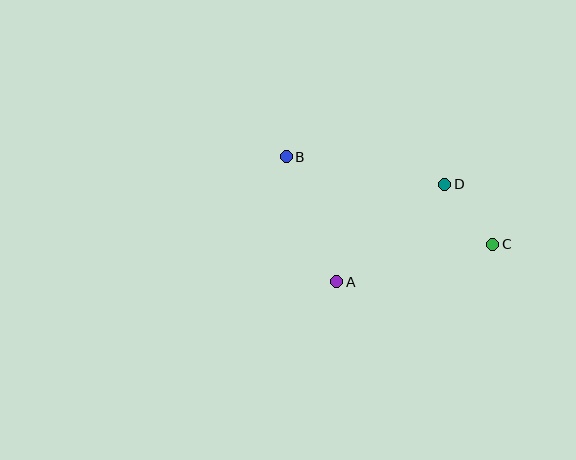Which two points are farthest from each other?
Points B and C are farthest from each other.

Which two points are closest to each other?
Points C and D are closest to each other.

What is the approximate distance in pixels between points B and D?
The distance between B and D is approximately 161 pixels.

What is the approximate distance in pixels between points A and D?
The distance between A and D is approximately 146 pixels.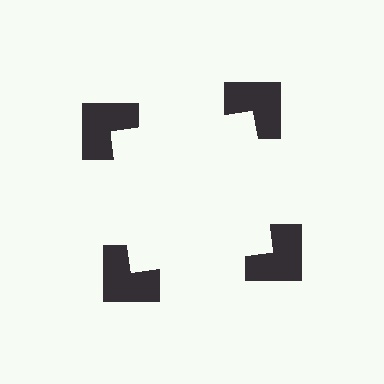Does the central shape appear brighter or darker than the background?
It typically appears slightly brighter than the background, even though no actual brightness change is drawn.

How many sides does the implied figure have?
4 sides.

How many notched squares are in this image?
There are 4 — one at each vertex of the illusory square.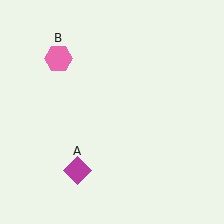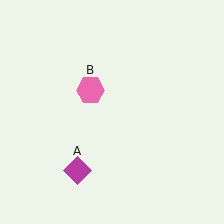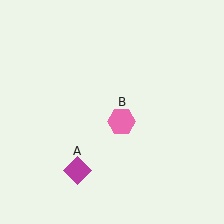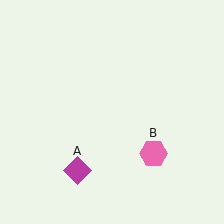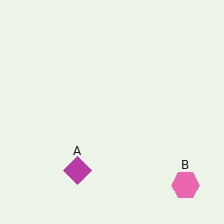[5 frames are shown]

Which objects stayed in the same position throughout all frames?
Magenta diamond (object A) remained stationary.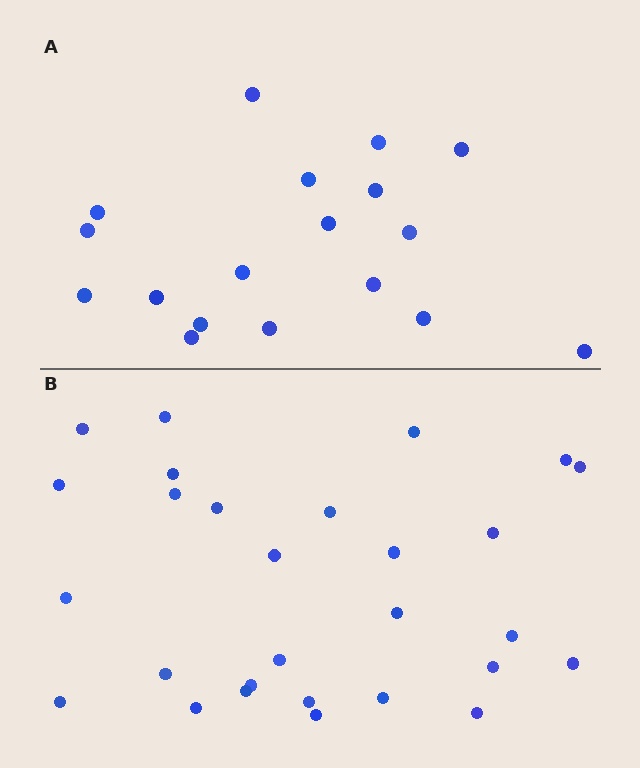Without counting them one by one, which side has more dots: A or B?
Region B (the bottom region) has more dots.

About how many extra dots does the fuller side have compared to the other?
Region B has roughly 10 or so more dots than region A.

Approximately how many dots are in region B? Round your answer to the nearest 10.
About 30 dots. (The exact count is 28, which rounds to 30.)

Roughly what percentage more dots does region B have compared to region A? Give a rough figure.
About 55% more.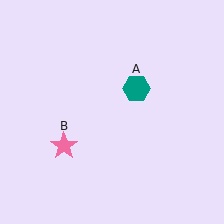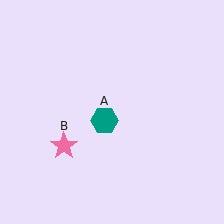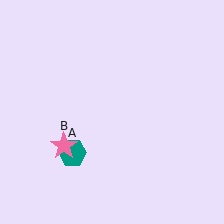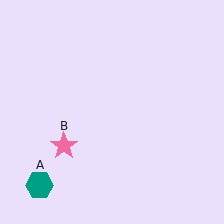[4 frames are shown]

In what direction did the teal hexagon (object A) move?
The teal hexagon (object A) moved down and to the left.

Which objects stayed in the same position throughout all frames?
Pink star (object B) remained stationary.